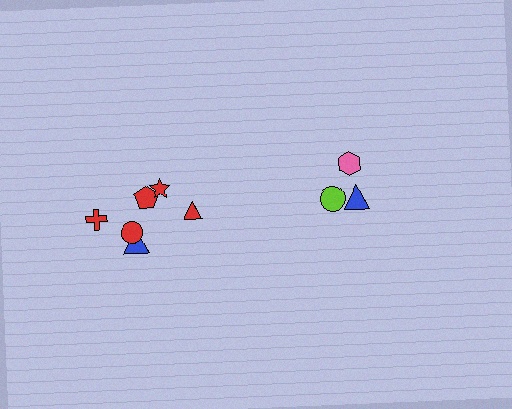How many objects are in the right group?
There are 3 objects.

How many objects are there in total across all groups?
There are 9 objects.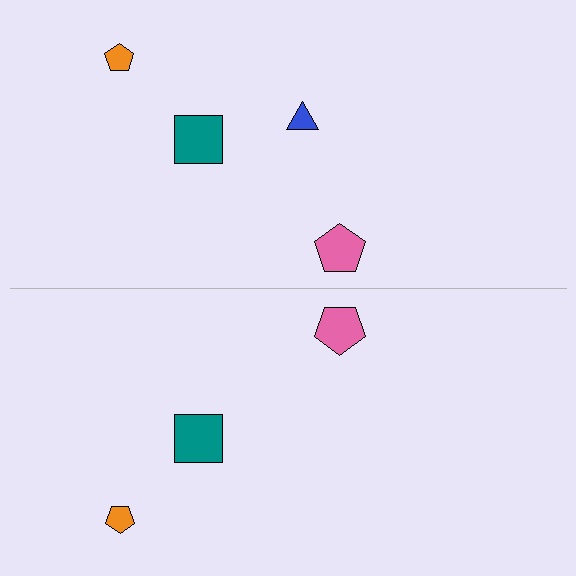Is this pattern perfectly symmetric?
No, the pattern is not perfectly symmetric. A blue triangle is missing from the bottom side.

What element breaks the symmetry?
A blue triangle is missing from the bottom side.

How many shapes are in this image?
There are 7 shapes in this image.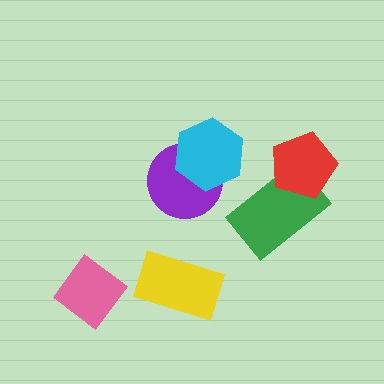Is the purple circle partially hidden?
Yes, it is partially covered by another shape.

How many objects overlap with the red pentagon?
1 object overlaps with the red pentagon.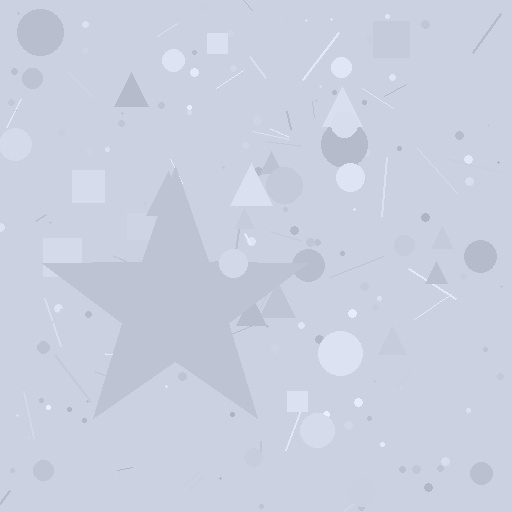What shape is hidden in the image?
A star is hidden in the image.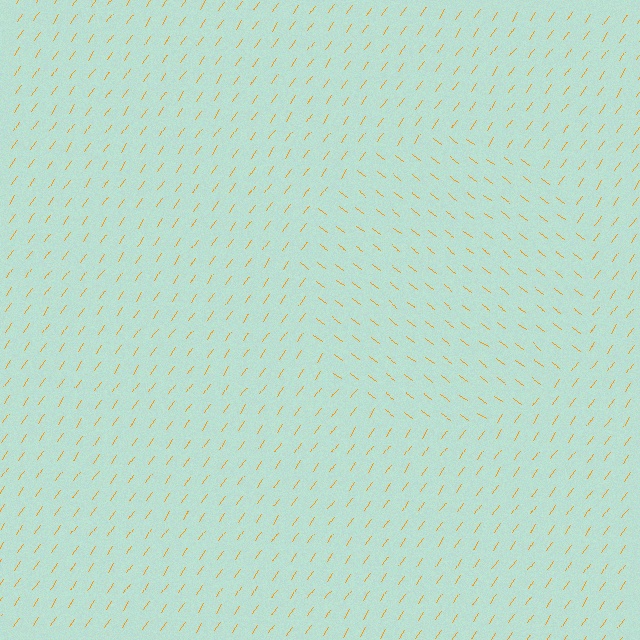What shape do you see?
I see a circle.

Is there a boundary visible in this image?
Yes, there is a texture boundary formed by a change in line orientation.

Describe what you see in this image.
The image is filled with small orange line segments. A circle region in the image has lines oriented differently from the surrounding lines, creating a visible texture boundary.